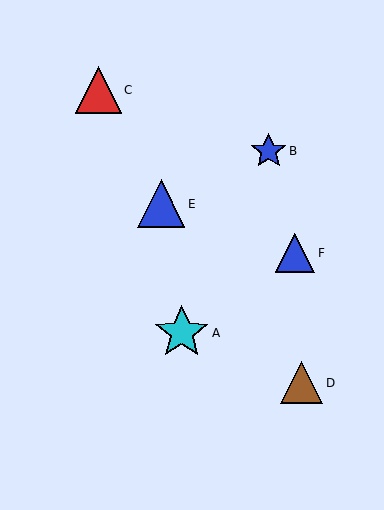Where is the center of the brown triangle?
The center of the brown triangle is at (301, 383).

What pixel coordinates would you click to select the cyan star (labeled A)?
Click at (182, 333) to select the cyan star A.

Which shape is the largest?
The cyan star (labeled A) is the largest.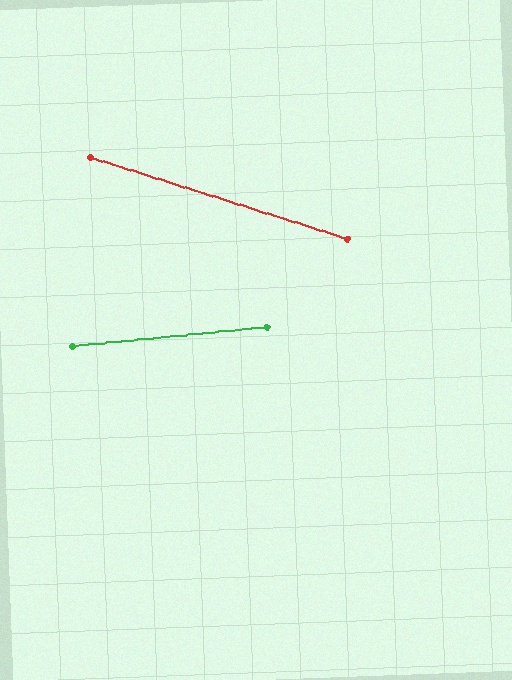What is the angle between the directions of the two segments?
Approximately 23 degrees.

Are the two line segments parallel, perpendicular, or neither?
Neither parallel nor perpendicular — they differ by about 23°.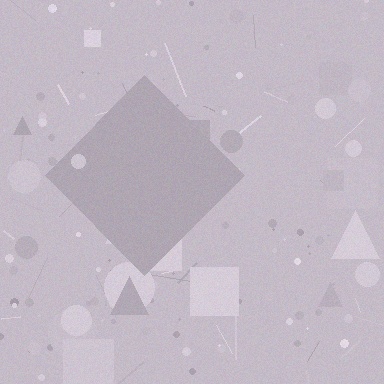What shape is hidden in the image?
A diamond is hidden in the image.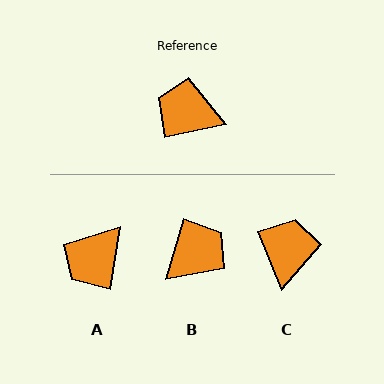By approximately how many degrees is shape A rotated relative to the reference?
Approximately 69 degrees counter-clockwise.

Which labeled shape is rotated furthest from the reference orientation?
B, about 119 degrees away.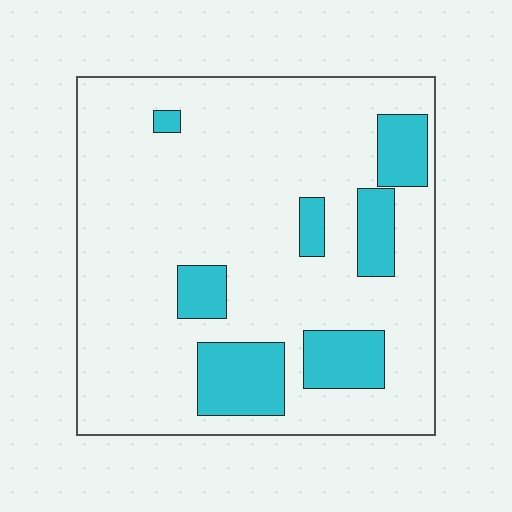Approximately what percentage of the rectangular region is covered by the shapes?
Approximately 20%.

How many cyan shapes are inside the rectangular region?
7.